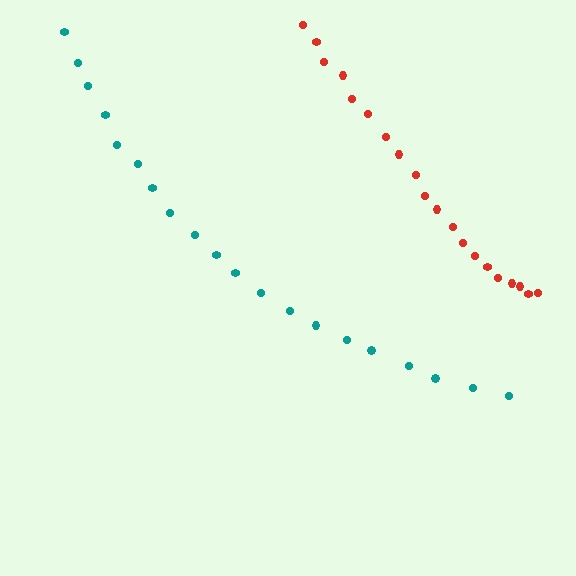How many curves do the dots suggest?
There are 2 distinct paths.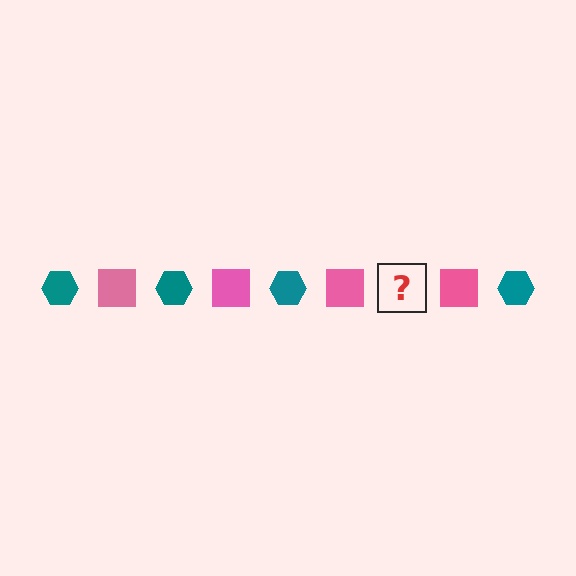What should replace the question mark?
The question mark should be replaced with a teal hexagon.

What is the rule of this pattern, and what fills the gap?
The rule is that the pattern alternates between teal hexagon and pink square. The gap should be filled with a teal hexagon.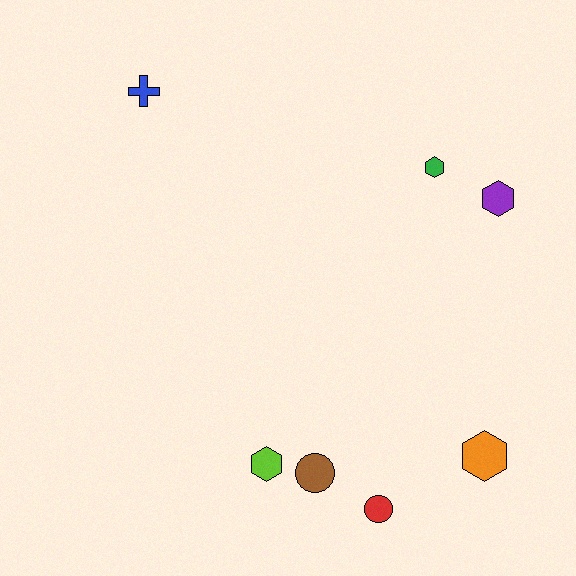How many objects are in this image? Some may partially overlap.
There are 7 objects.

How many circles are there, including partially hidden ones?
There are 2 circles.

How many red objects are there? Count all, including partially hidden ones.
There is 1 red object.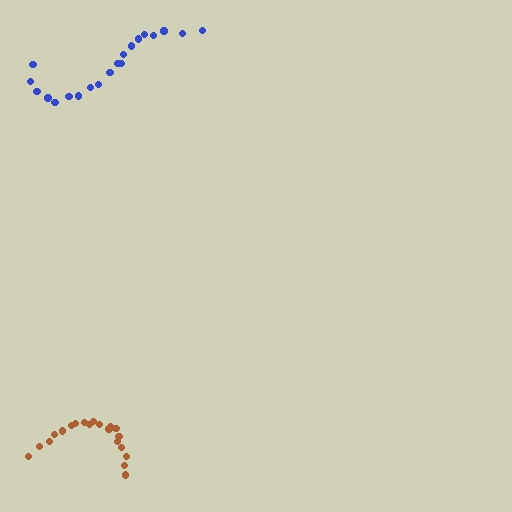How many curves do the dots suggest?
There are 2 distinct paths.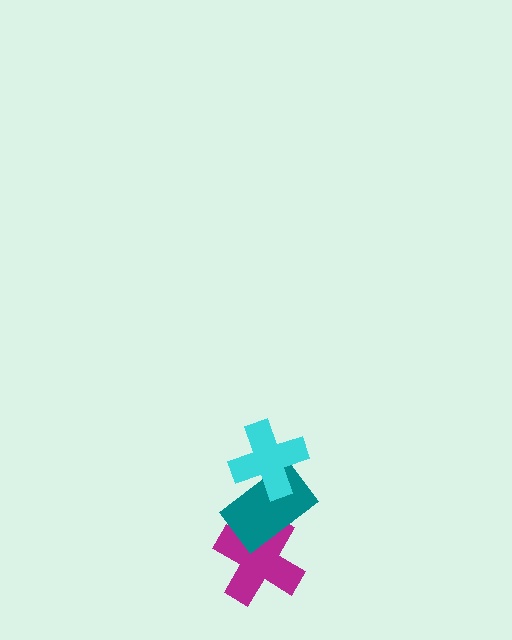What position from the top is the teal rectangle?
The teal rectangle is 2nd from the top.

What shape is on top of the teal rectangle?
The cyan cross is on top of the teal rectangle.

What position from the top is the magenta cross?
The magenta cross is 3rd from the top.